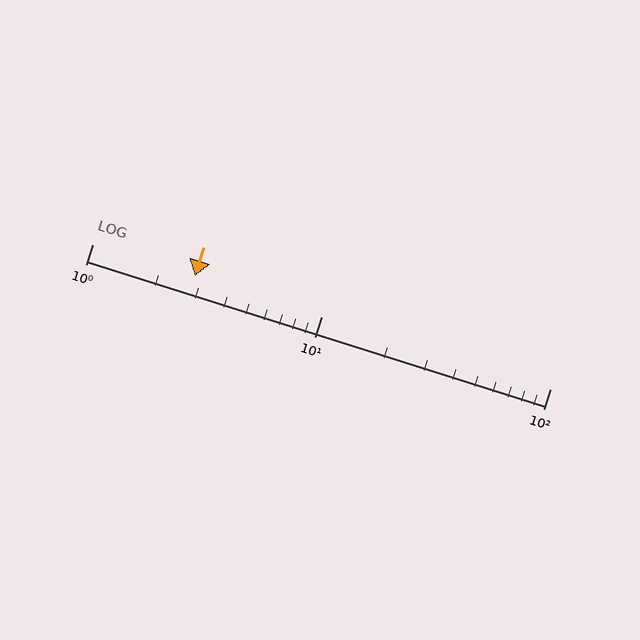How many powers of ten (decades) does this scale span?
The scale spans 2 decades, from 1 to 100.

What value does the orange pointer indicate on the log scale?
The pointer indicates approximately 2.8.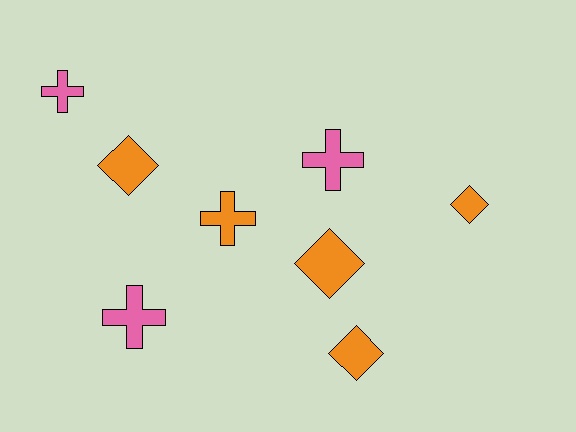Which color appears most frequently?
Orange, with 5 objects.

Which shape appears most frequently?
Diamond, with 4 objects.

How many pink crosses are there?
There are 3 pink crosses.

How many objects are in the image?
There are 8 objects.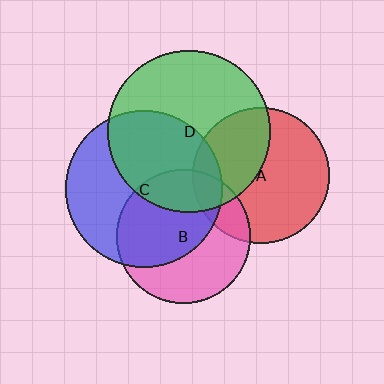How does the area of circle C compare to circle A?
Approximately 1.3 times.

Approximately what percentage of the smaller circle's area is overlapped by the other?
Approximately 15%.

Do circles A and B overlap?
Yes.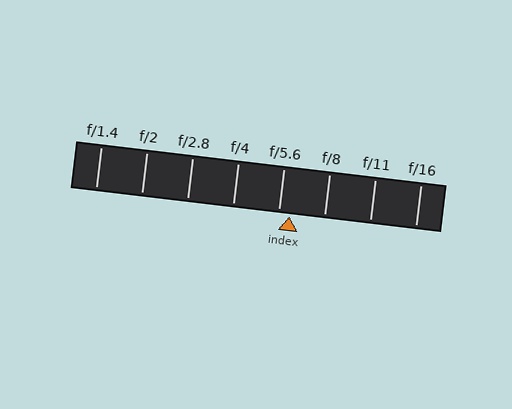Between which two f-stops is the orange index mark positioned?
The index mark is between f/5.6 and f/8.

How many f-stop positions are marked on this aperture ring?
There are 8 f-stop positions marked.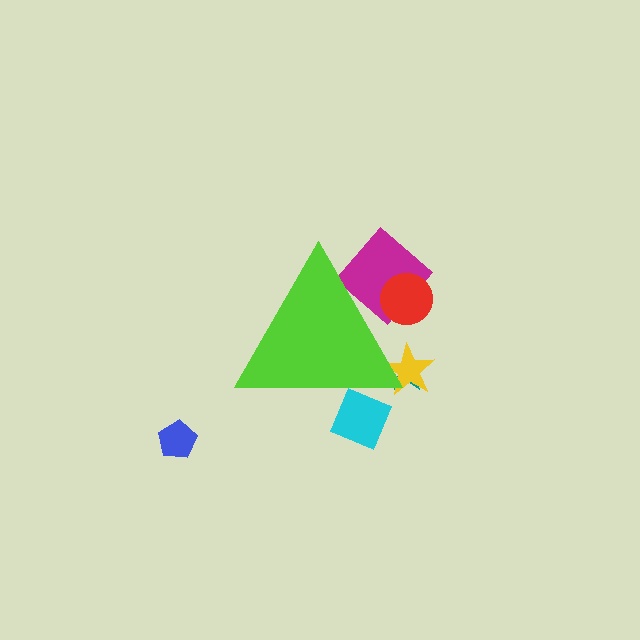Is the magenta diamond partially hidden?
Yes, the magenta diamond is partially hidden behind the lime triangle.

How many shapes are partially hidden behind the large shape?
5 shapes are partially hidden.